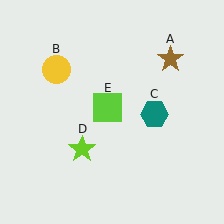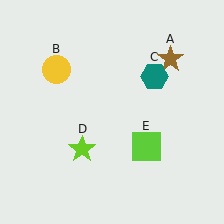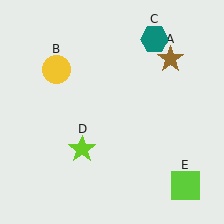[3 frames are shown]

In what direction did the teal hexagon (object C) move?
The teal hexagon (object C) moved up.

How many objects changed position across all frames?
2 objects changed position: teal hexagon (object C), lime square (object E).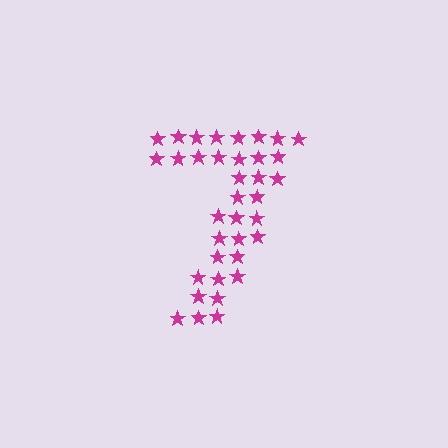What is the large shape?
The large shape is the digit 7.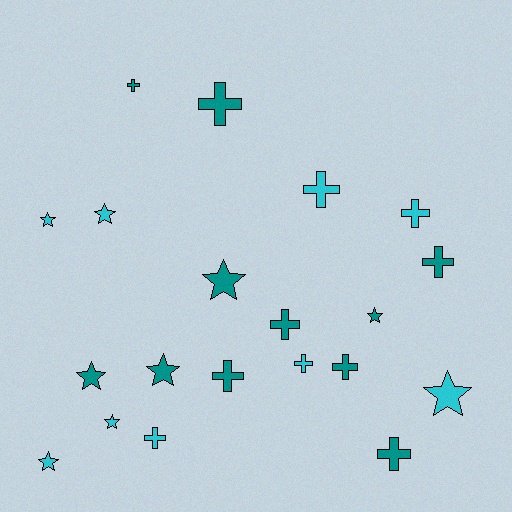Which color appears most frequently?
Teal, with 11 objects.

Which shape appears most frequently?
Cross, with 11 objects.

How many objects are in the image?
There are 20 objects.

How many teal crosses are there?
There are 7 teal crosses.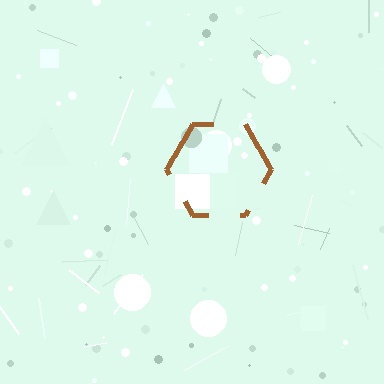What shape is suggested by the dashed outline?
The dashed outline suggests a hexagon.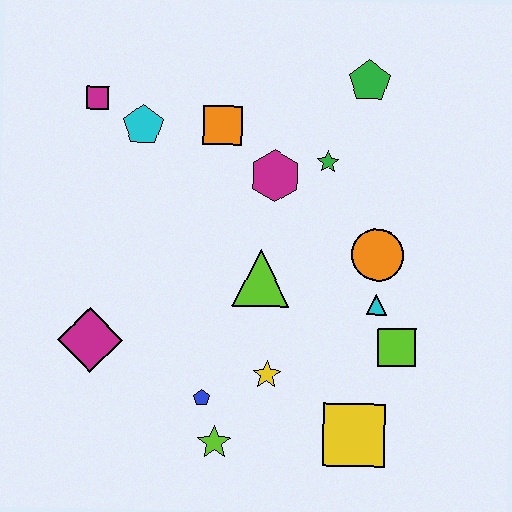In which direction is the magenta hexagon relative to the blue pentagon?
The magenta hexagon is above the blue pentagon.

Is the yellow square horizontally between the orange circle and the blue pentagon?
Yes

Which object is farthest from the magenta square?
The yellow square is farthest from the magenta square.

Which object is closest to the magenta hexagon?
The green star is closest to the magenta hexagon.